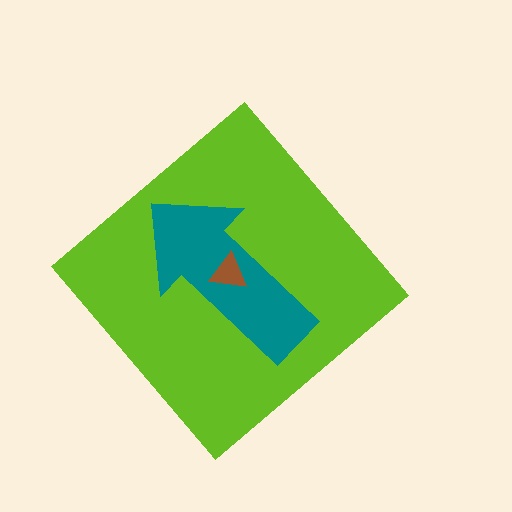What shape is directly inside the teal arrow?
The brown triangle.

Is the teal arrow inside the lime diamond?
Yes.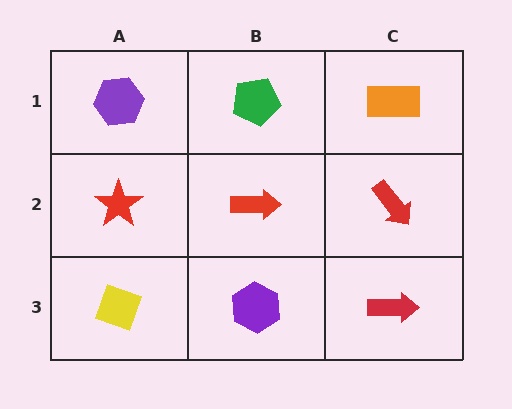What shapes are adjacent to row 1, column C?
A red arrow (row 2, column C), a green pentagon (row 1, column B).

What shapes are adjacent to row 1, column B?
A red arrow (row 2, column B), a purple hexagon (row 1, column A), an orange rectangle (row 1, column C).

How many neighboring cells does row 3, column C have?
2.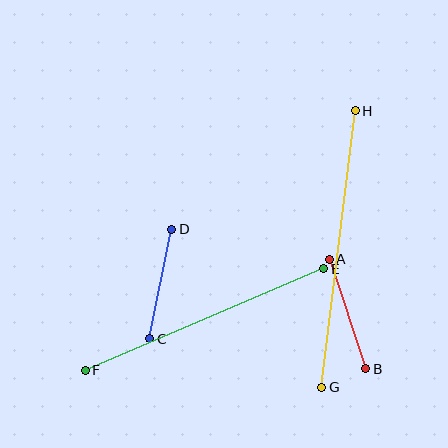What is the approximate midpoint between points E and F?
The midpoint is at approximately (204, 319) pixels.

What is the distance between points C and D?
The distance is approximately 111 pixels.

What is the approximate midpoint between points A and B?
The midpoint is at approximately (348, 314) pixels.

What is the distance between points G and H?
The distance is approximately 278 pixels.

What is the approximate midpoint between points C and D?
The midpoint is at approximately (161, 284) pixels.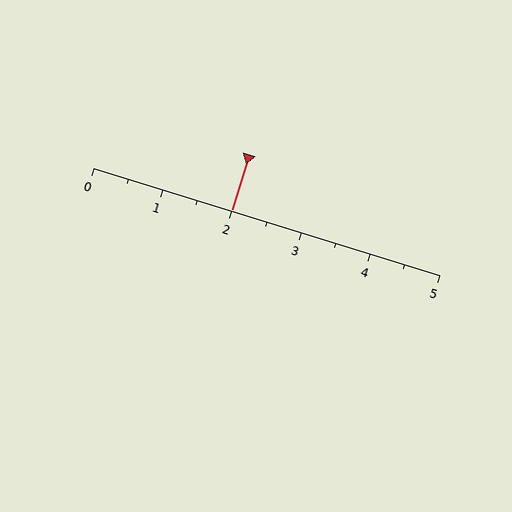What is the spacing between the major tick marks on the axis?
The major ticks are spaced 1 apart.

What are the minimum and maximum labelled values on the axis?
The axis runs from 0 to 5.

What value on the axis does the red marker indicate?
The marker indicates approximately 2.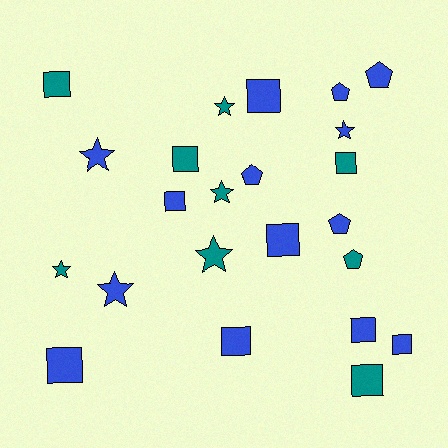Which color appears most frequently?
Blue, with 14 objects.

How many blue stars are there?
There are 3 blue stars.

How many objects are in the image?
There are 23 objects.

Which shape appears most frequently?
Square, with 11 objects.